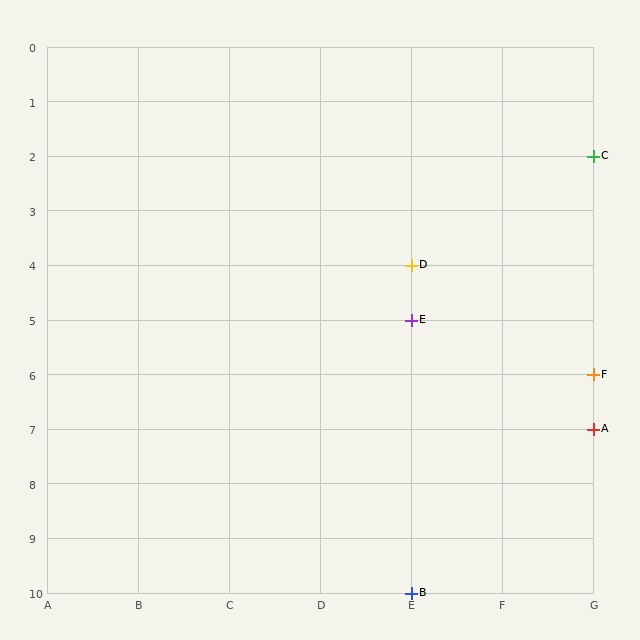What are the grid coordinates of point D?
Point D is at grid coordinates (E, 4).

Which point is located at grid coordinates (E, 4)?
Point D is at (E, 4).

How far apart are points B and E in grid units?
Points B and E are 5 rows apart.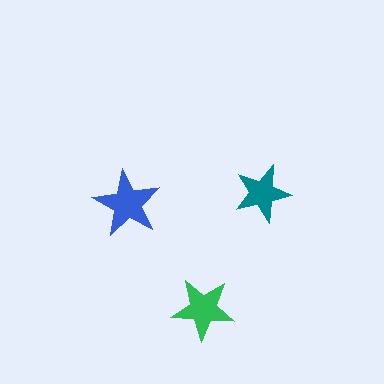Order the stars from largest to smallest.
the blue one, the green one, the teal one.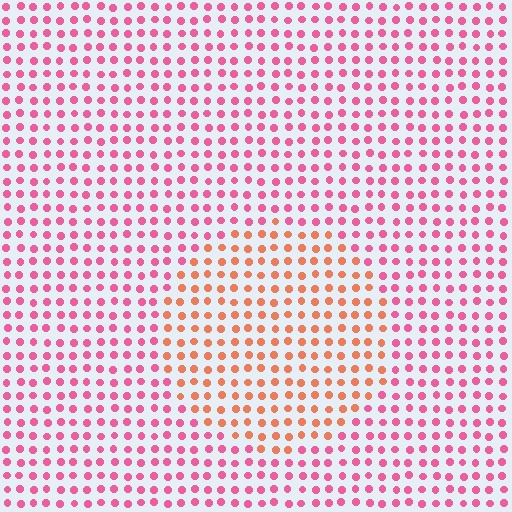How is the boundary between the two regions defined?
The boundary is defined purely by a slight shift in hue (about 40 degrees). Spacing, size, and orientation are identical on both sides.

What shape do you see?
I see a circle.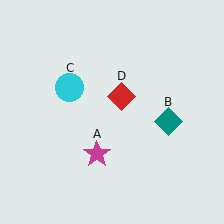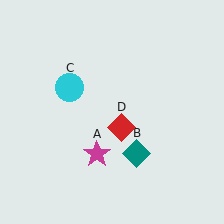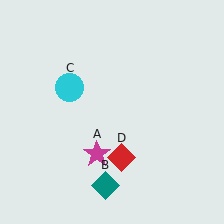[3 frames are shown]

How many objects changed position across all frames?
2 objects changed position: teal diamond (object B), red diamond (object D).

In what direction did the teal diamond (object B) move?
The teal diamond (object B) moved down and to the left.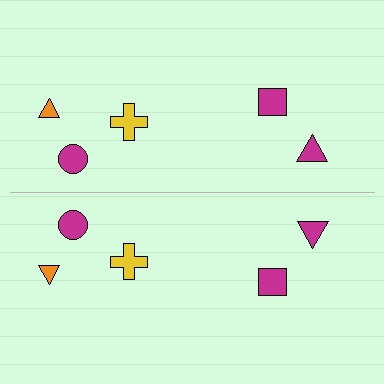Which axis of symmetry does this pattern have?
The pattern has a horizontal axis of symmetry running through the center of the image.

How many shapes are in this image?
There are 10 shapes in this image.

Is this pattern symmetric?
Yes, this pattern has bilateral (reflection) symmetry.